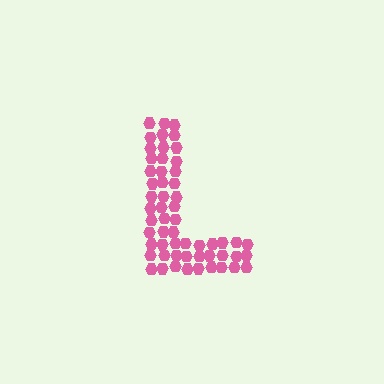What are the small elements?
The small elements are hexagons.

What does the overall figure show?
The overall figure shows the letter L.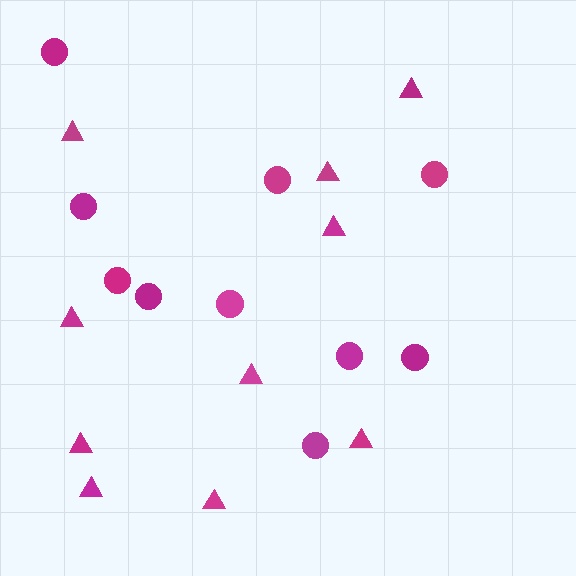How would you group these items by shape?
There are 2 groups: one group of triangles (10) and one group of circles (10).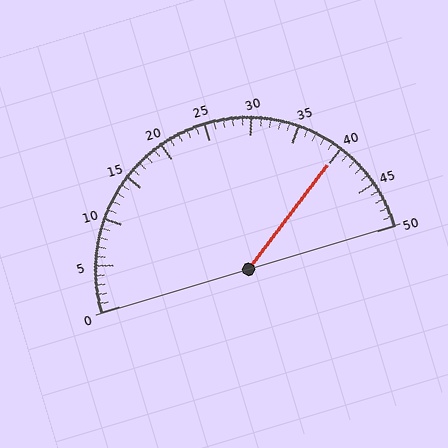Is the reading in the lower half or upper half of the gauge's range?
The reading is in the upper half of the range (0 to 50).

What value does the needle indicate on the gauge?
The needle indicates approximately 40.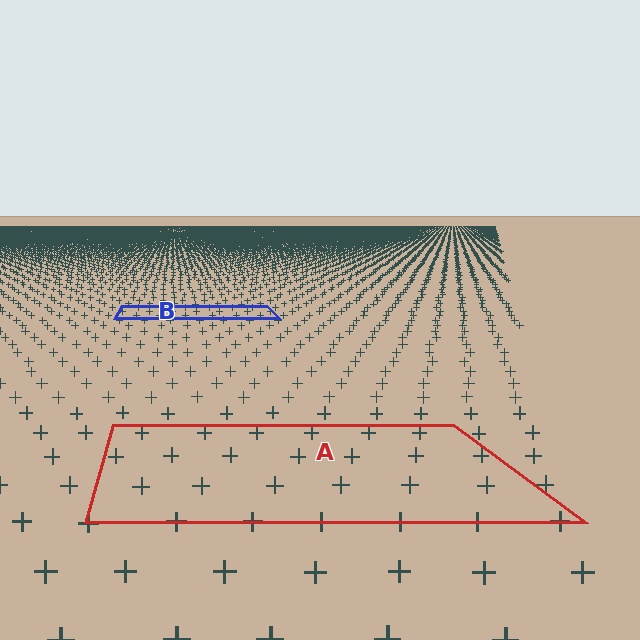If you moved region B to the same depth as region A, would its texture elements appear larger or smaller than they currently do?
They would appear larger. At a closer depth, the same texture elements are projected at a bigger on-screen size.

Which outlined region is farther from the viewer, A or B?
Region B is farther from the viewer — the texture elements inside it appear smaller and more densely packed.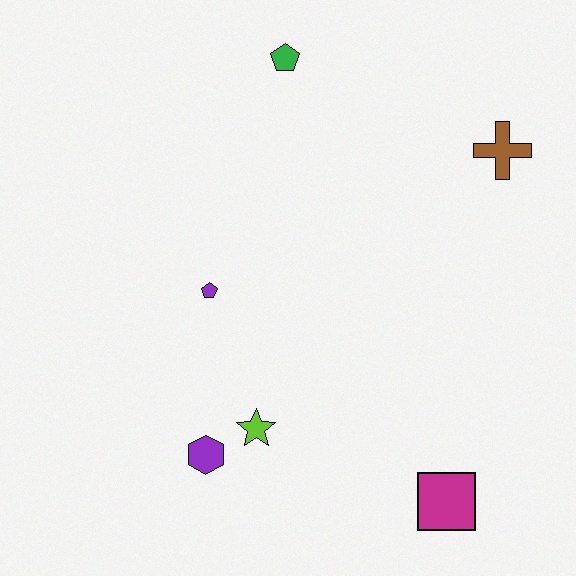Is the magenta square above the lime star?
No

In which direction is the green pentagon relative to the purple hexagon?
The green pentagon is above the purple hexagon.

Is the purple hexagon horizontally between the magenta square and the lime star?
No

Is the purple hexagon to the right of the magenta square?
No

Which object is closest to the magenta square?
The lime star is closest to the magenta square.